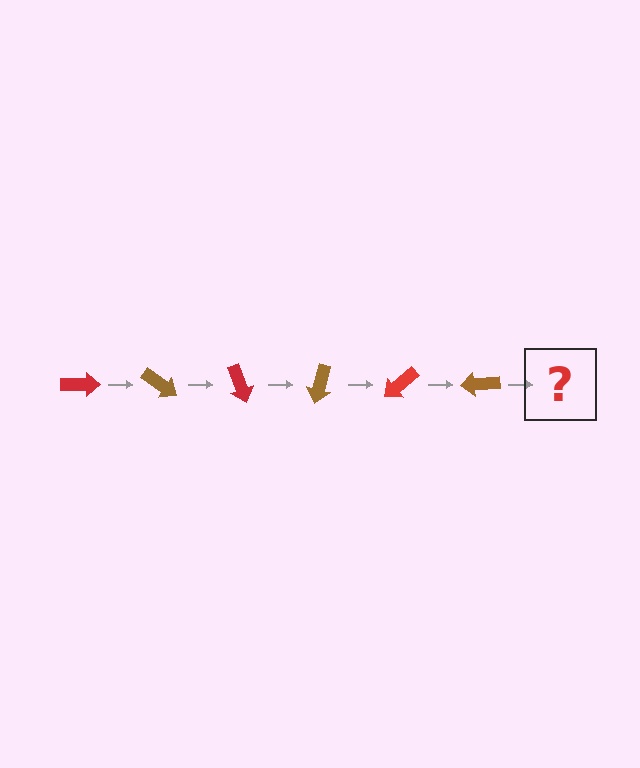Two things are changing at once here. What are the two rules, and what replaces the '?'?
The two rules are that it rotates 35 degrees each step and the color cycles through red and brown. The '?' should be a red arrow, rotated 210 degrees from the start.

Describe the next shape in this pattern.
It should be a red arrow, rotated 210 degrees from the start.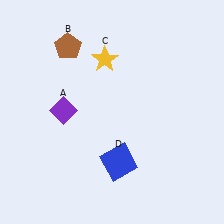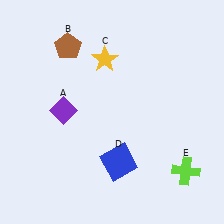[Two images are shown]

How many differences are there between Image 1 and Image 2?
There is 1 difference between the two images.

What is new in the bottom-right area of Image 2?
A lime cross (E) was added in the bottom-right area of Image 2.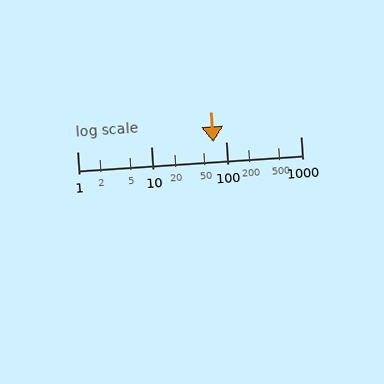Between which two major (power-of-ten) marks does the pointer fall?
The pointer is between 10 and 100.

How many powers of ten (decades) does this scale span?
The scale spans 3 decades, from 1 to 1000.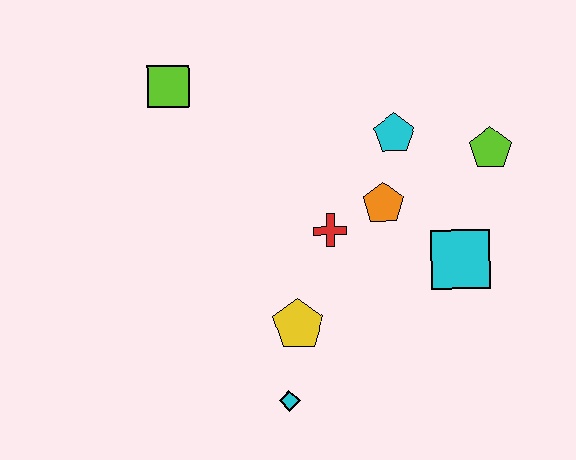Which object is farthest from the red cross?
The lime square is farthest from the red cross.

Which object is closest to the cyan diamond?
The yellow pentagon is closest to the cyan diamond.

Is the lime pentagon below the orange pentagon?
No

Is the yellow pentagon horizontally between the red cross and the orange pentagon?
No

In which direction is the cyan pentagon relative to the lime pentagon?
The cyan pentagon is to the left of the lime pentagon.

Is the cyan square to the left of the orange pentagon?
No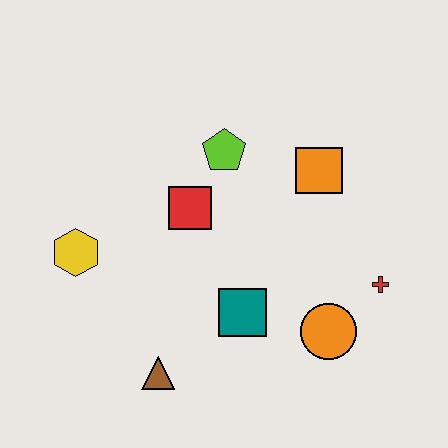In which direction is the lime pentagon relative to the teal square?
The lime pentagon is above the teal square.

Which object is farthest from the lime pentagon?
The brown triangle is farthest from the lime pentagon.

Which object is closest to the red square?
The lime pentagon is closest to the red square.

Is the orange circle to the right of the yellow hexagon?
Yes